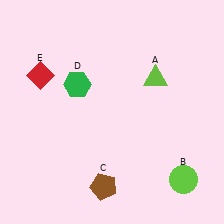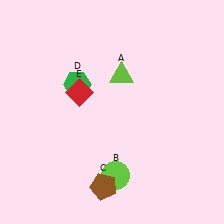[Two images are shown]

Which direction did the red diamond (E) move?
The red diamond (E) moved right.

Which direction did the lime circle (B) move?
The lime circle (B) moved left.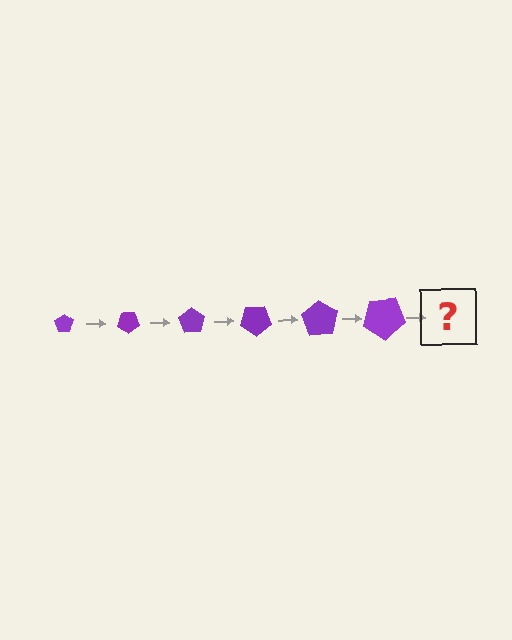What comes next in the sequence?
The next element should be a pentagon, larger than the previous one and rotated 210 degrees from the start.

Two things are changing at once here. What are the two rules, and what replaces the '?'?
The two rules are that the pentagon grows larger each step and it rotates 35 degrees each step. The '?' should be a pentagon, larger than the previous one and rotated 210 degrees from the start.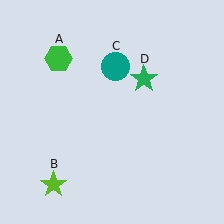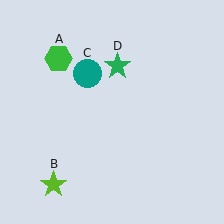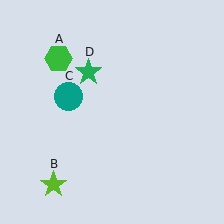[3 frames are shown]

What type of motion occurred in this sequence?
The teal circle (object C), green star (object D) rotated counterclockwise around the center of the scene.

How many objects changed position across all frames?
2 objects changed position: teal circle (object C), green star (object D).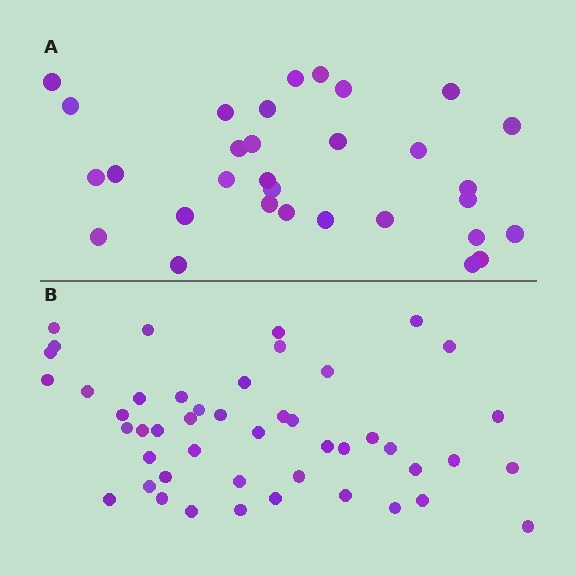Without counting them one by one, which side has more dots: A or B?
Region B (the bottom region) has more dots.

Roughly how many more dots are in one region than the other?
Region B has approximately 15 more dots than region A.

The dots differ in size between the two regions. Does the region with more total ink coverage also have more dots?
No. Region A has more total ink coverage because its dots are larger, but region B actually contains more individual dots. Total area can be misleading — the number of items is what matters here.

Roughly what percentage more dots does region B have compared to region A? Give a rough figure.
About 50% more.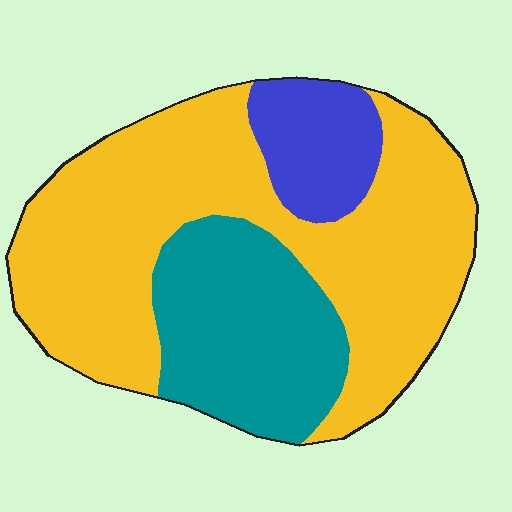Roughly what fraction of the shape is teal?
Teal takes up between a quarter and a half of the shape.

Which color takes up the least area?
Blue, at roughly 10%.